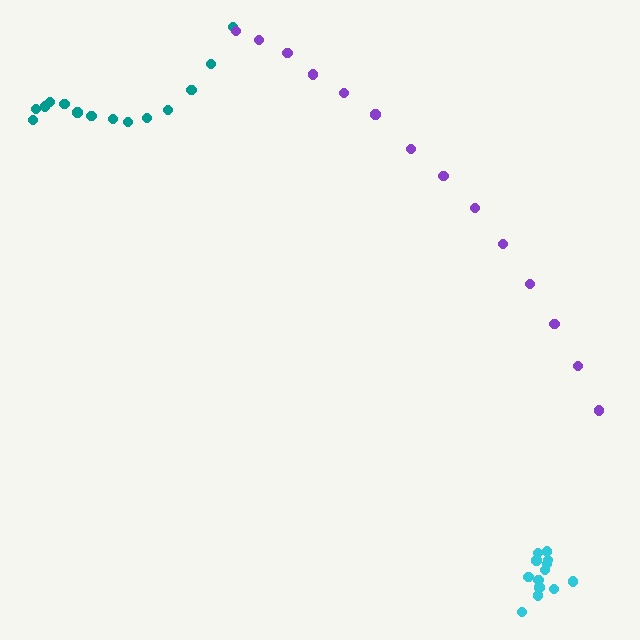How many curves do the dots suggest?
There are 3 distinct paths.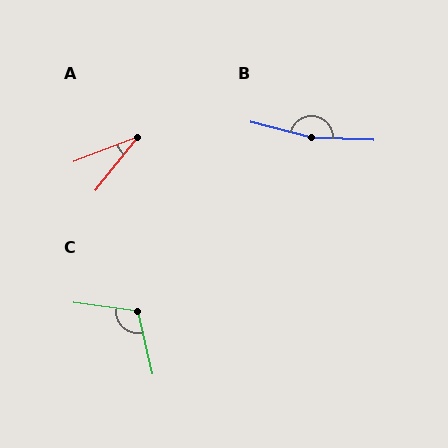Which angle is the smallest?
A, at approximately 31 degrees.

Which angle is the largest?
B, at approximately 169 degrees.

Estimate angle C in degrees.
Approximately 111 degrees.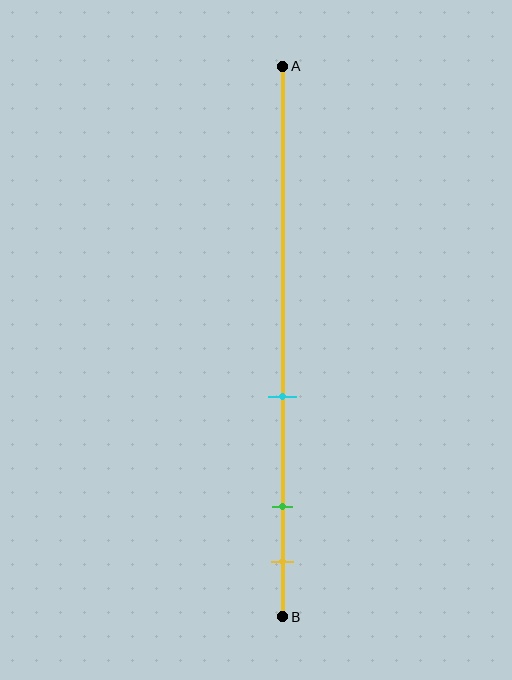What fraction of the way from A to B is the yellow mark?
The yellow mark is approximately 90% (0.9) of the way from A to B.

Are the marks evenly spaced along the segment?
No, the marks are not evenly spaced.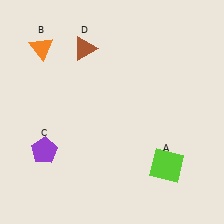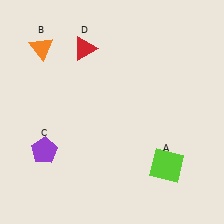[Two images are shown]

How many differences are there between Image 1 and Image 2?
There is 1 difference between the two images.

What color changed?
The triangle (D) changed from brown in Image 1 to red in Image 2.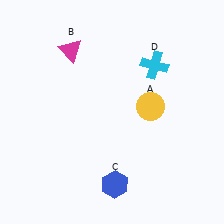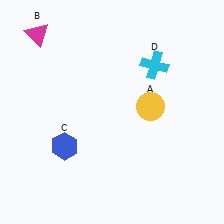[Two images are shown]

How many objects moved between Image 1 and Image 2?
2 objects moved between the two images.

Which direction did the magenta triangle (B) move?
The magenta triangle (B) moved left.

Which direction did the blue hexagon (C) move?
The blue hexagon (C) moved left.